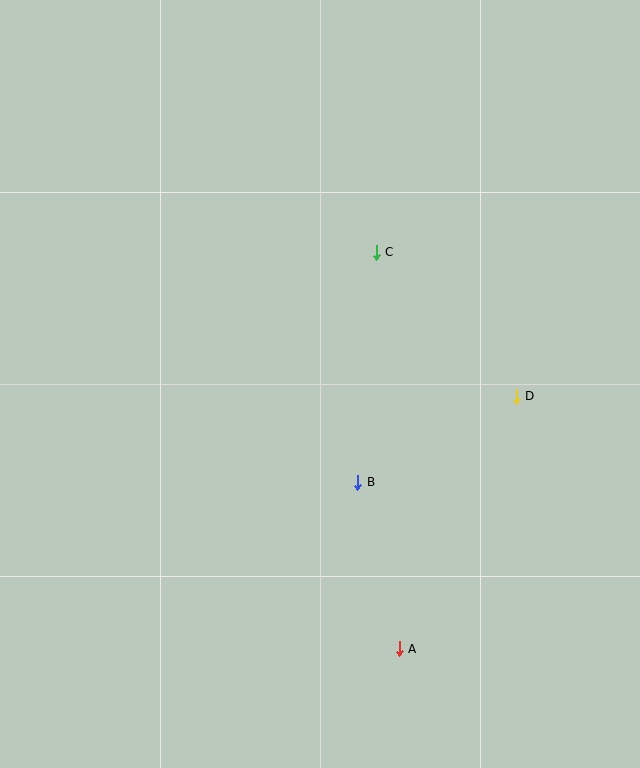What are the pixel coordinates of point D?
Point D is at (516, 396).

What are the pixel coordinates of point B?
Point B is at (358, 482).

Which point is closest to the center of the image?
Point B at (358, 482) is closest to the center.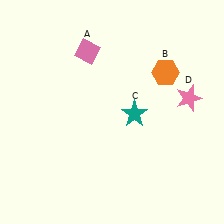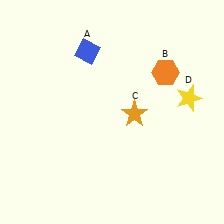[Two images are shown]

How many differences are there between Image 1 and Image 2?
There are 3 differences between the two images.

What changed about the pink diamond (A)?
In Image 1, A is pink. In Image 2, it changed to blue.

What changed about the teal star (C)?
In Image 1, C is teal. In Image 2, it changed to orange.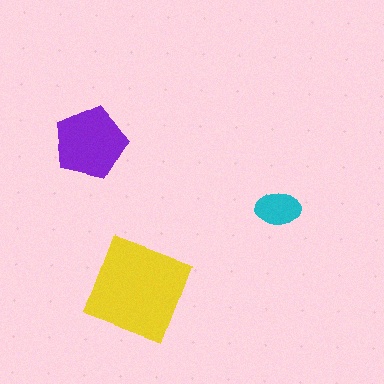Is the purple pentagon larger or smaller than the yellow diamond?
Smaller.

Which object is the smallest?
The cyan ellipse.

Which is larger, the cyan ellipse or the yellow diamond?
The yellow diamond.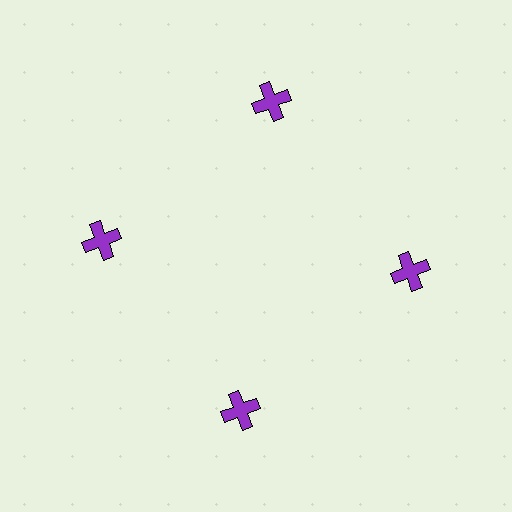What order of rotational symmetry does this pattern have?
This pattern has 4-fold rotational symmetry.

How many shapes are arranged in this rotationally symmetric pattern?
There are 4 shapes, arranged in 4 groups of 1.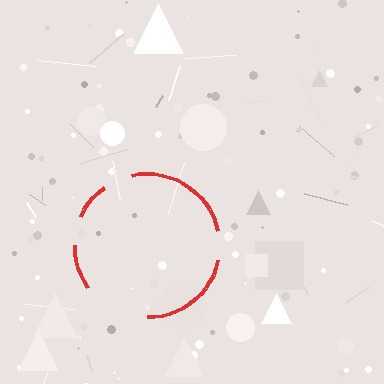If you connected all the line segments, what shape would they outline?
They would outline a circle.